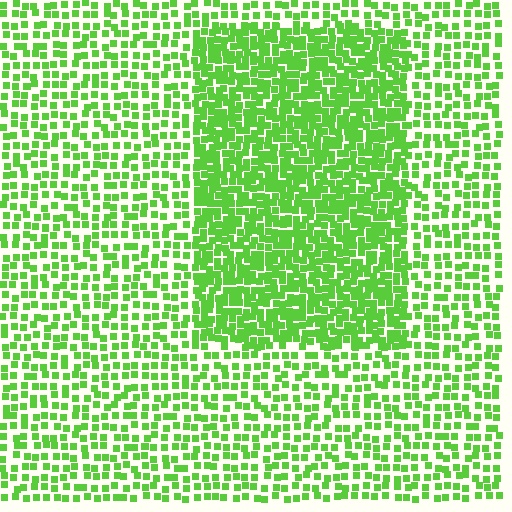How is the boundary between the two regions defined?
The boundary is defined by a change in element density (approximately 2.0x ratio). All elements are the same color, size, and shape.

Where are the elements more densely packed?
The elements are more densely packed inside the rectangle boundary.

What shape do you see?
I see a rectangle.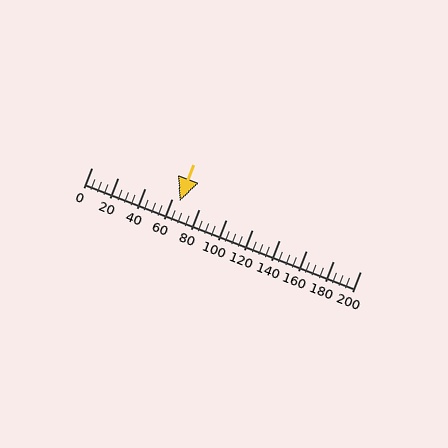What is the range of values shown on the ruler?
The ruler shows values from 0 to 200.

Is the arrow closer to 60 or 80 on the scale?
The arrow is closer to 60.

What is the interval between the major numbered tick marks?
The major tick marks are spaced 20 units apart.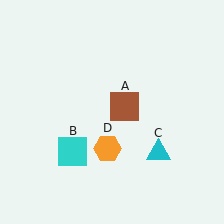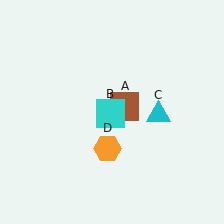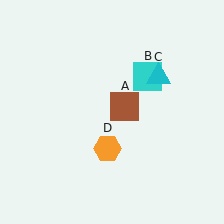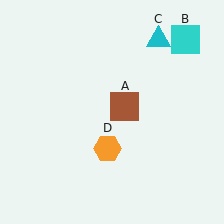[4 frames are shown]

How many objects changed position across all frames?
2 objects changed position: cyan square (object B), cyan triangle (object C).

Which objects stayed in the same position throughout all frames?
Brown square (object A) and orange hexagon (object D) remained stationary.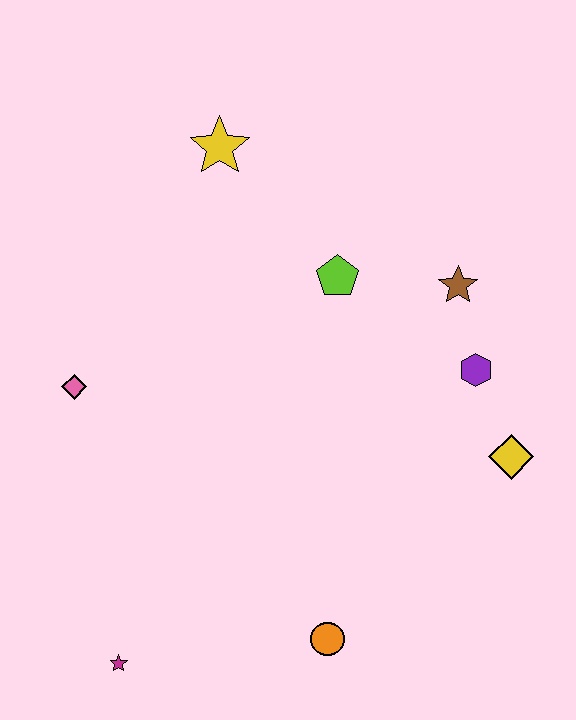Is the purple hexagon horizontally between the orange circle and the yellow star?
No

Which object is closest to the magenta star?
The orange circle is closest to the magenta star.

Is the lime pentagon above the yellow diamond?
Yes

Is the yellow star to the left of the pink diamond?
No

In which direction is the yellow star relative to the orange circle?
The yellow star is above the orange circle.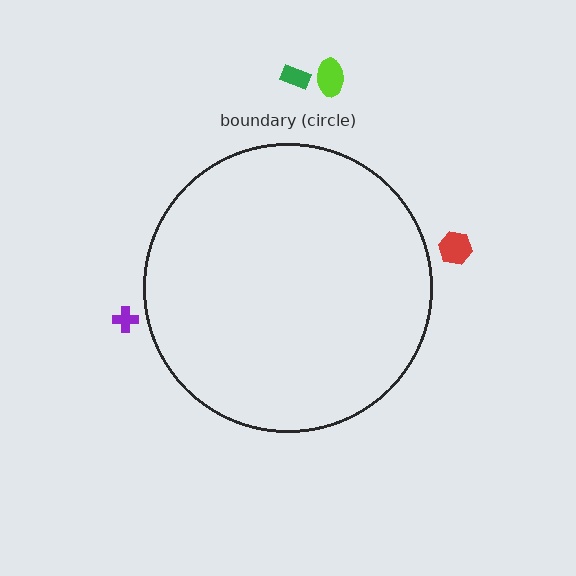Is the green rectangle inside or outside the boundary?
Outside.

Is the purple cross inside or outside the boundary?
Outside.